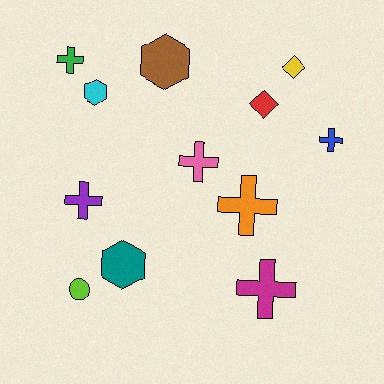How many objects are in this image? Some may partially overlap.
There are 12 objects.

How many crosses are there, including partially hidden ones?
There are 6 crosses.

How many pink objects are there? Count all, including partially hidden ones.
There is 1 pink object.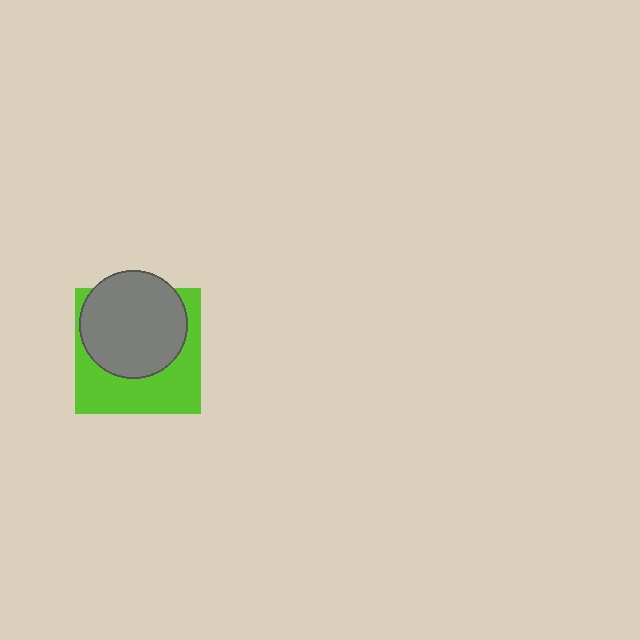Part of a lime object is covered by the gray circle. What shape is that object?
It is a square.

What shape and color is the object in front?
The object in front is a gray circle.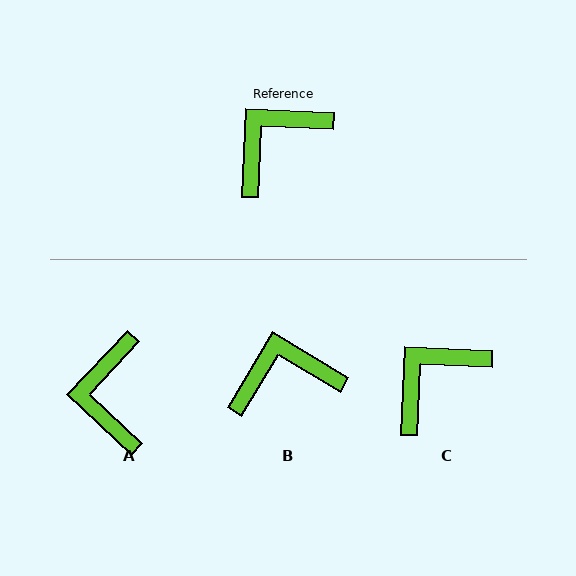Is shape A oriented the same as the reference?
No, it is off by about 49 degrees.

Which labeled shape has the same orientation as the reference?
C.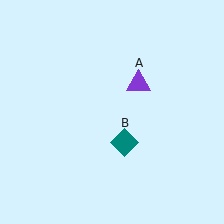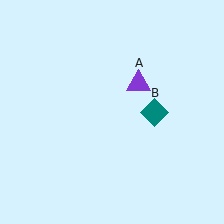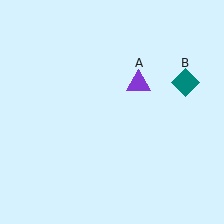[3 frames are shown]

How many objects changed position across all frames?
1 object changed position: teal diamond (object B).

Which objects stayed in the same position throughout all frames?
Purple triangle (object A) remained stationary.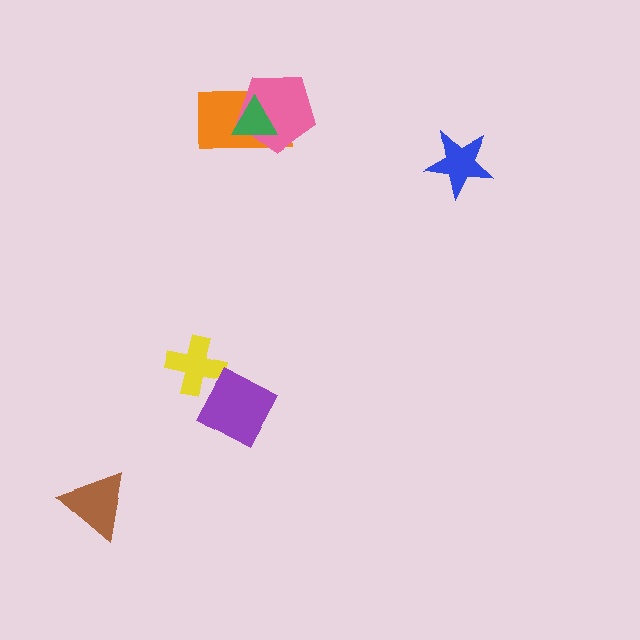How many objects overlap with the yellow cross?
0 objects overlap with the yellow cross.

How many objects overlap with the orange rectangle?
2 objects overlap with the orange rectangle.